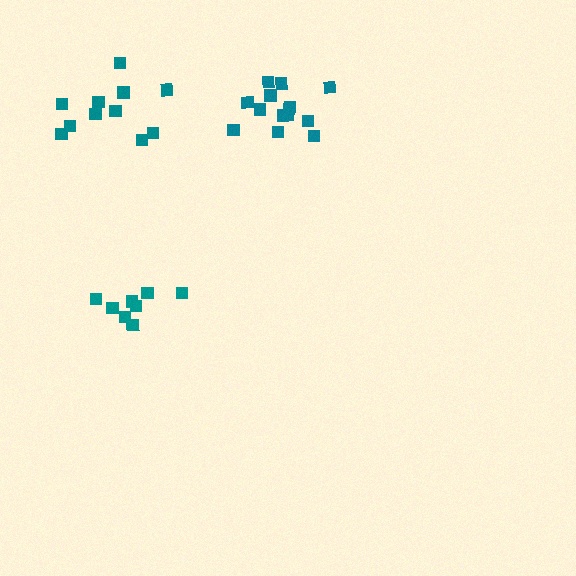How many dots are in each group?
Group 1: 8 dots, Group 2: 11 dots, Group 3: 14 dots (33 total).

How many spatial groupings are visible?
There are 3 spatial groupings.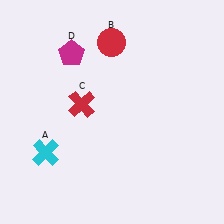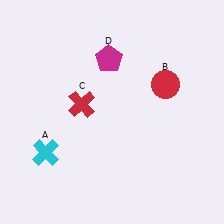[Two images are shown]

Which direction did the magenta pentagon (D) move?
The magenta pentagon (D) moved right.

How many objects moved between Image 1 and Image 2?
2 objects moved between the two images.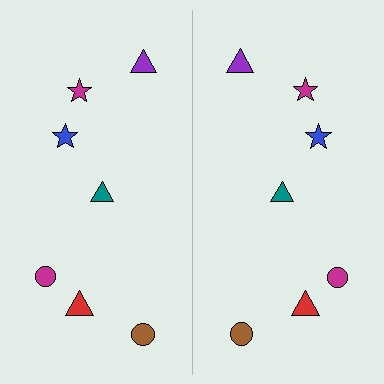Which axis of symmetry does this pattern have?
The pattern has a vertical axis of symmetry running through the center of the image.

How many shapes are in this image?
There are 14 shapes in this image.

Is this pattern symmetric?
Yes, this pattern has bilateral (reflection) symmetry.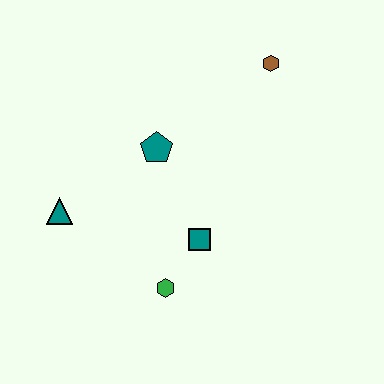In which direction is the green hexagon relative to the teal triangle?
The green hexagon is to the right of the teal triangle.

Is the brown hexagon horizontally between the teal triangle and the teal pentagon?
No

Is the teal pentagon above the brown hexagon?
No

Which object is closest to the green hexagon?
The teal square is closest to the green hexagon.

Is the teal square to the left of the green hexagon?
No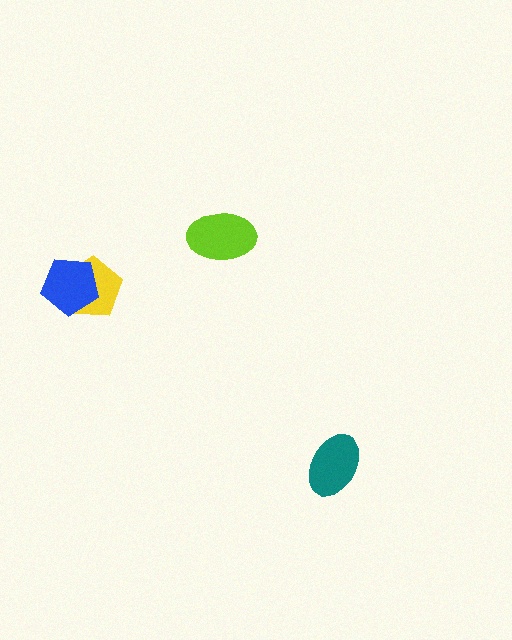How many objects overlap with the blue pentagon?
1 object overlaps with the blue pentagon.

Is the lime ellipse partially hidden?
No, no other shape covers it.